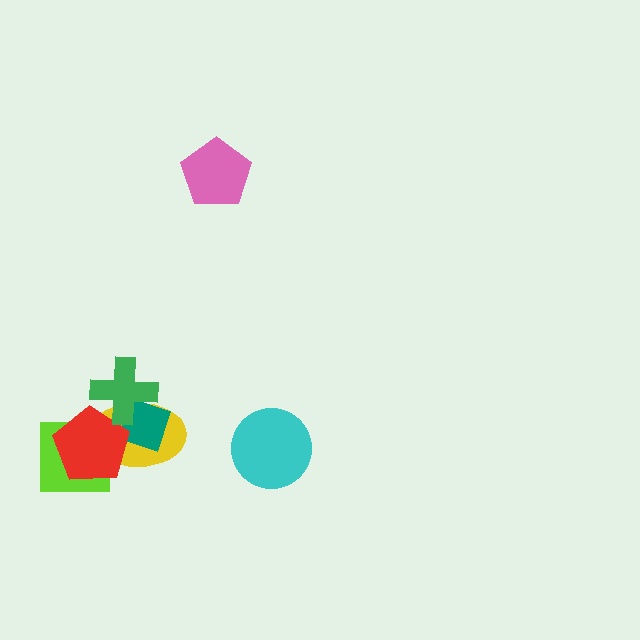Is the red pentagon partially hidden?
Yes, it is partially covered by another shape.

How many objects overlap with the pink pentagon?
0 objects overlap with the pink pentagon.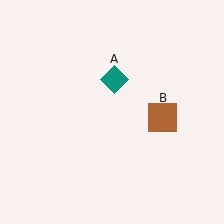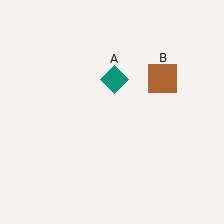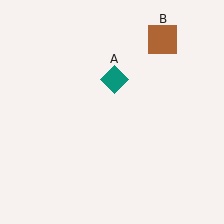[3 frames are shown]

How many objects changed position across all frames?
1 object changed position: brown square (object B).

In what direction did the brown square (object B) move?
The brown square (object B) moved up.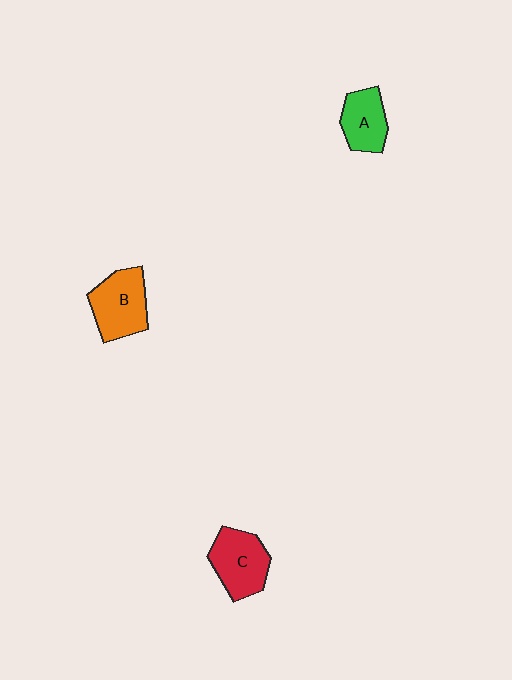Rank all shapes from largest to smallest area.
From largest to smallest: B (orange), C (red), A (green).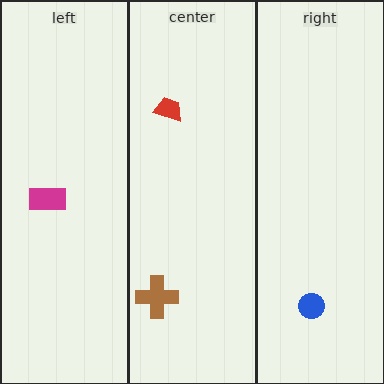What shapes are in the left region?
The magenta rectangle.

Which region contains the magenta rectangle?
The left region.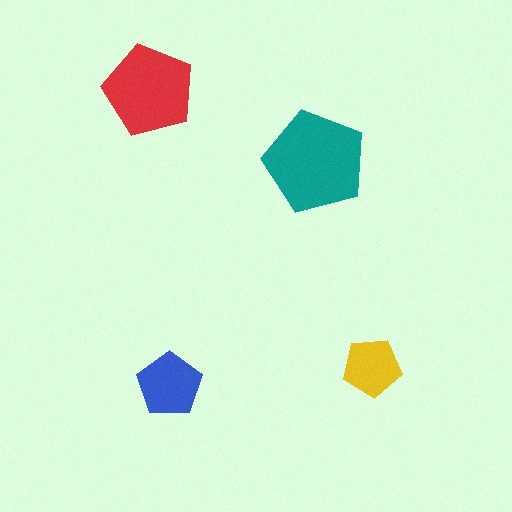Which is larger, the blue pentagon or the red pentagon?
The red one.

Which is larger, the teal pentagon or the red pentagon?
The teal one.